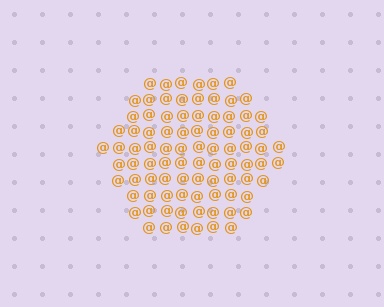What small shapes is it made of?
It is made of small at signs.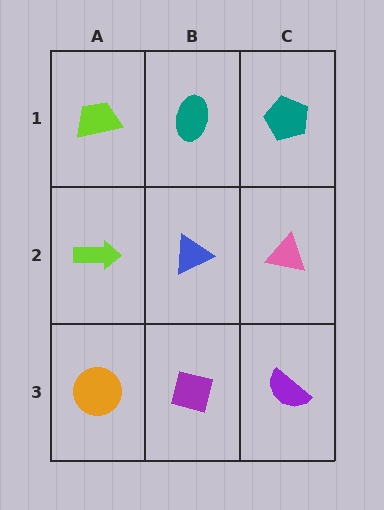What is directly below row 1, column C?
A pink triangle.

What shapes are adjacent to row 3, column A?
A lime arrow (row 2, column A), a purple square (row 3, column B).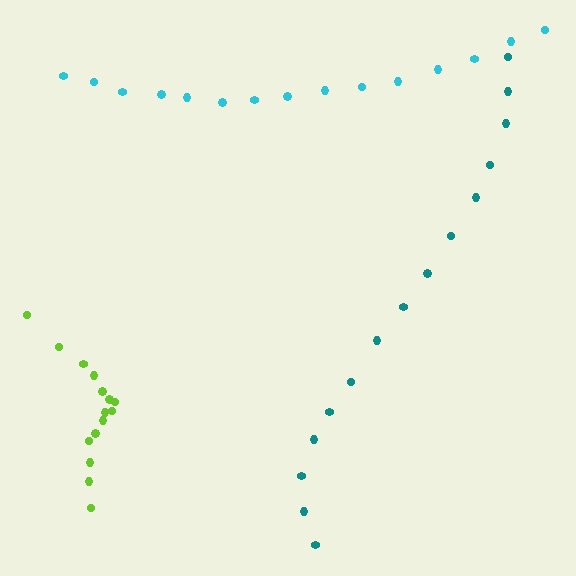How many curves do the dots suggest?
There are 3 distinct paths.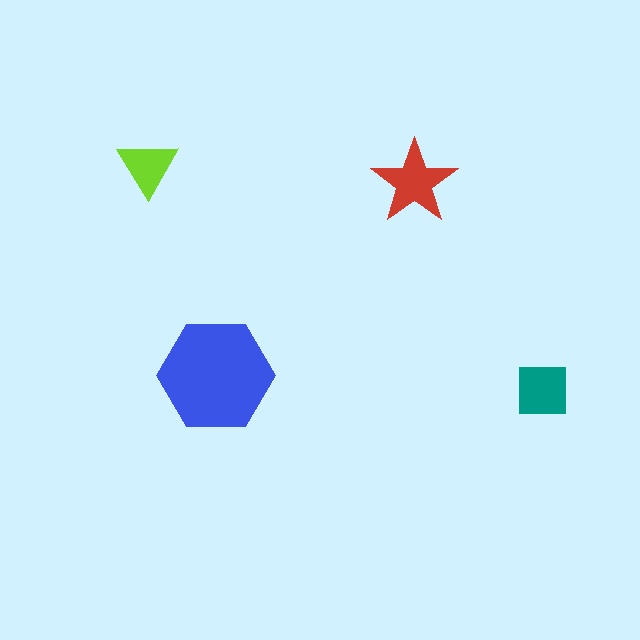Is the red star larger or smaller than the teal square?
Larger.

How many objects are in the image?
There are 4 objects in the image.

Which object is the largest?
The blue hexagon.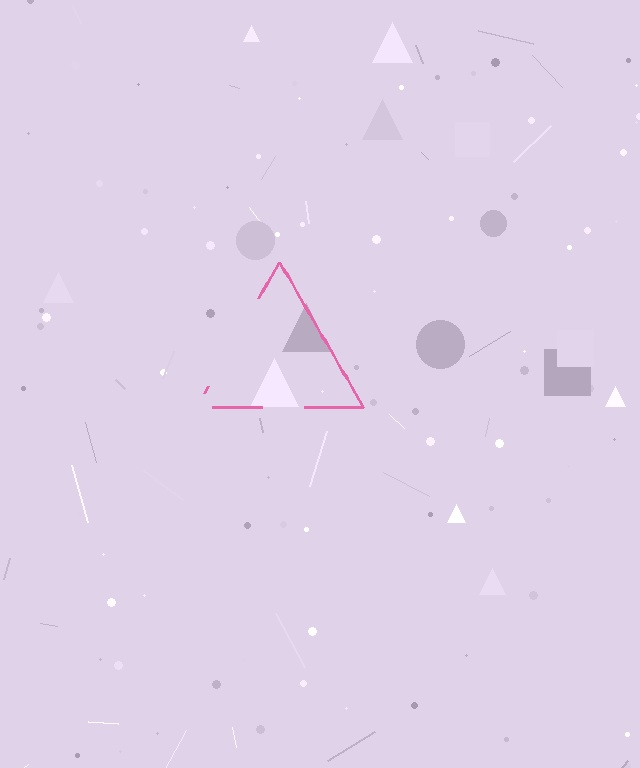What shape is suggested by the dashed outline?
The dashed outline suggests a triangle.